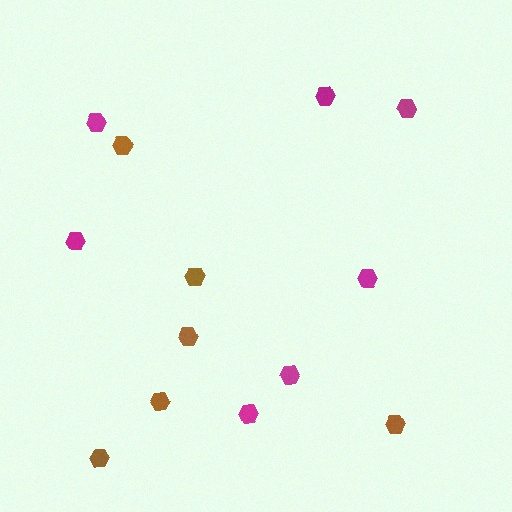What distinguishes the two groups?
There are 2 groups: one group of brown hexagons (6) and one group of magenta hexagons (7).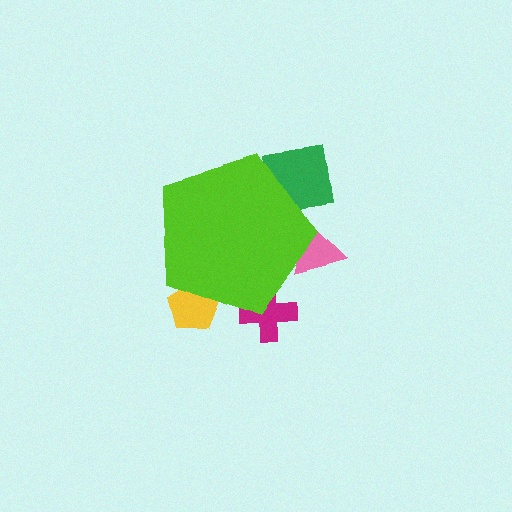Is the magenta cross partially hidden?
Yes, the magenta cross is partially hidden behind the lime pentagon.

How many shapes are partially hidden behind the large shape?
4 shapes are partially hidden.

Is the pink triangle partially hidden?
Yes, the pink triangle is partially hidden behind the lime pentagon.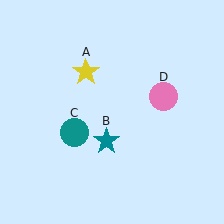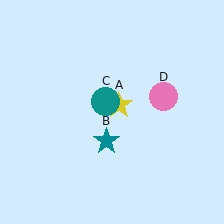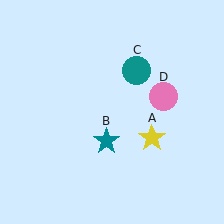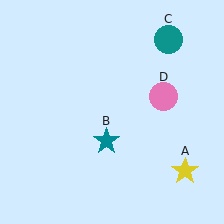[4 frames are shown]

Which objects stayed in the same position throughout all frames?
Teal star (object B) and pink circle (object D) remained stationary.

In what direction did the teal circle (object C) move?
The teal circle (object C) moved up and to the right.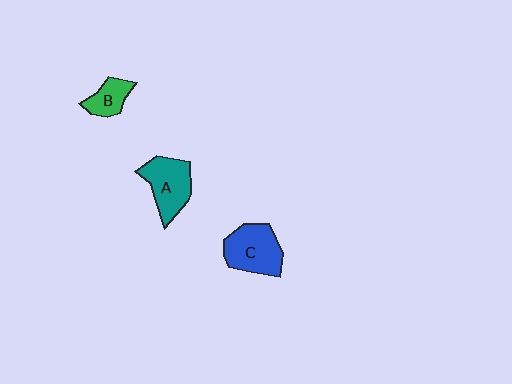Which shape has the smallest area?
Shape B (green).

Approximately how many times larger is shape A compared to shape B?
Approximately 1.8 times.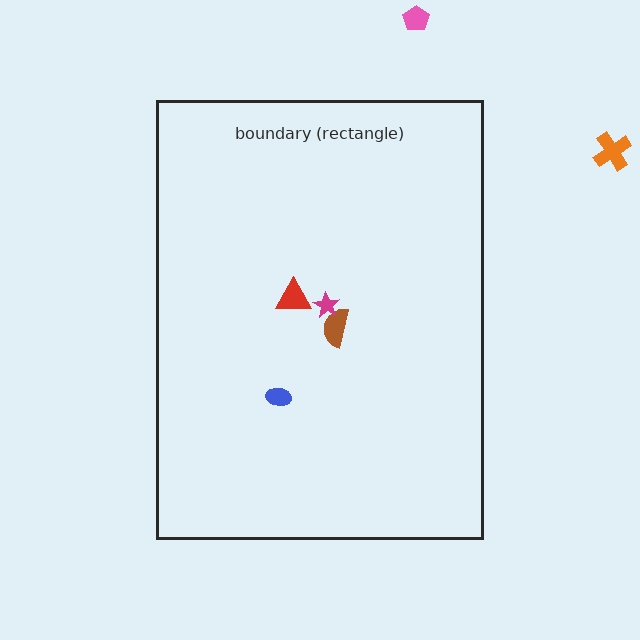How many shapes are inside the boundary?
4 inside, 2 outside.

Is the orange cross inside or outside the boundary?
Outside.